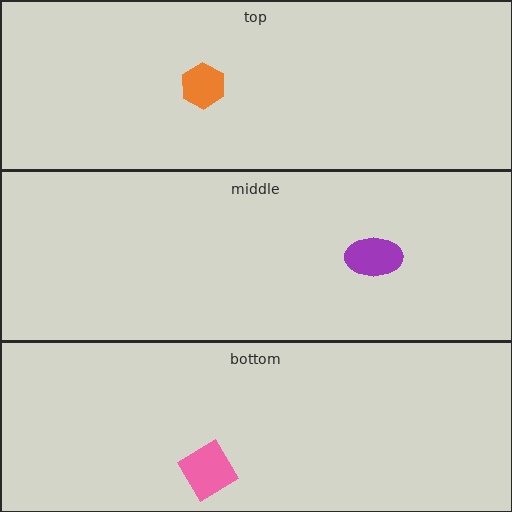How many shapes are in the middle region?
1.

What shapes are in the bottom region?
The pink diamond.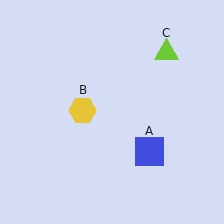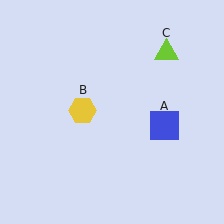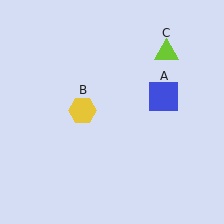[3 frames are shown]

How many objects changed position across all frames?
1 object changed position: blue square (object A).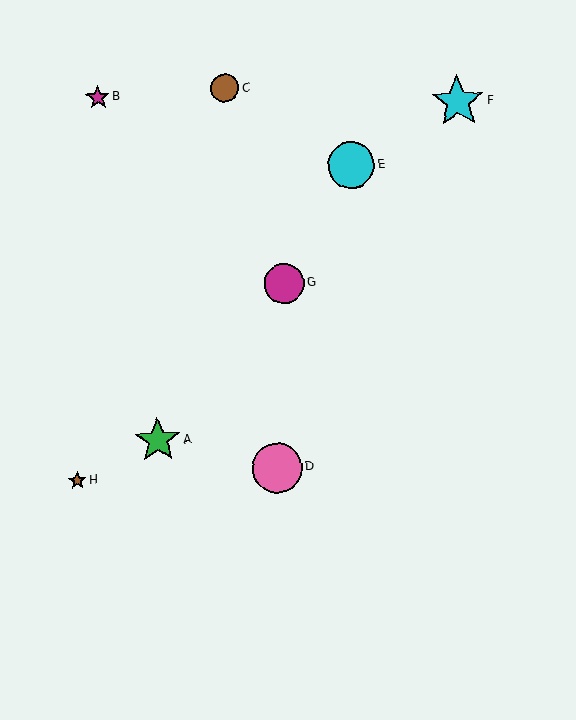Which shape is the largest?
The cyan star (labeled F) is the largest.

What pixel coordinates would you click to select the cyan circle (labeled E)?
Click at (351, 165) to select the cyan circle E.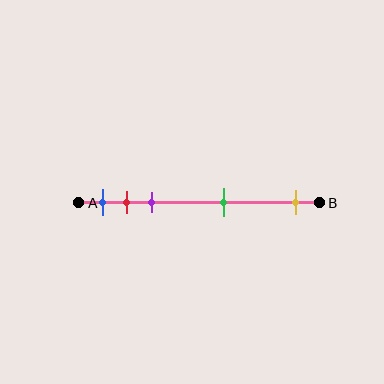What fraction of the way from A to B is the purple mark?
The purple mark is approximately 30% (0.3) of the way from A to B.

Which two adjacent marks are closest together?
The red and purple marks are the closest adjacent pair.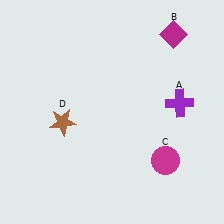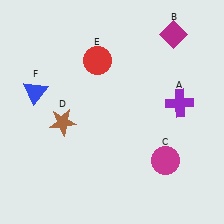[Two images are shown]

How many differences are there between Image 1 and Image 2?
There are 2 differences between the two images.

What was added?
A red circle (E), a blue triangle (F) were added in Image 2.